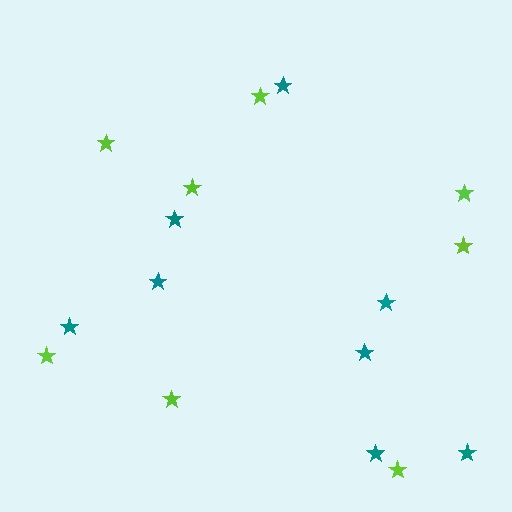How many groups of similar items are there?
There are 2 groups: one group of teal stars (8) and one group of lime stars (8).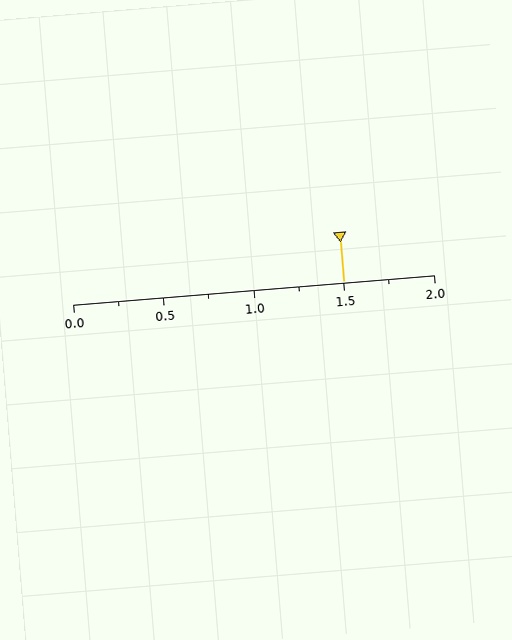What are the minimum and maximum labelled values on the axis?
The axis runs from 0.0 to 2.0.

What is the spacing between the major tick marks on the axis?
The major ticks are spaced 0.5 apart.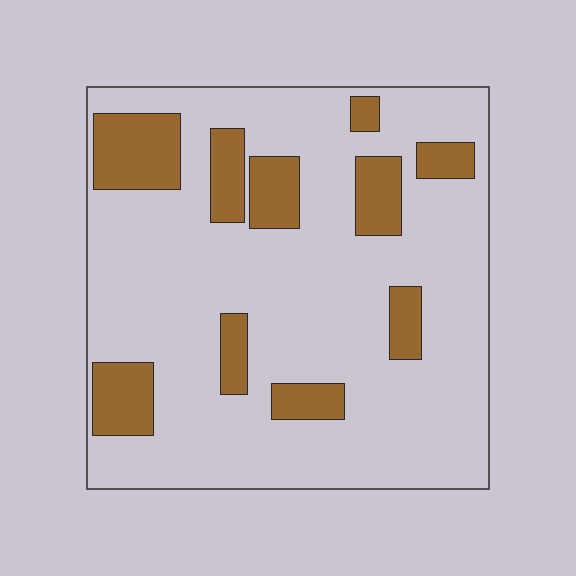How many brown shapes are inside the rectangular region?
10.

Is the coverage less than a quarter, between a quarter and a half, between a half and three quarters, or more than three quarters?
Less than a quarter.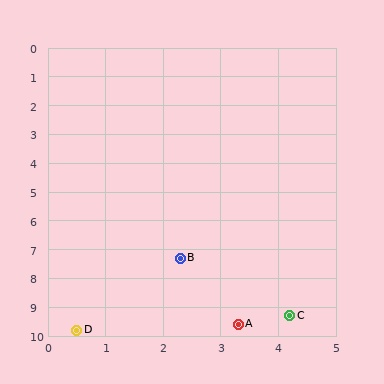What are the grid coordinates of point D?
Point D is at approximately (0.5, 9.8).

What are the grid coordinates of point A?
Point A is at approximately (3.3, 9.6).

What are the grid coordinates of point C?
Point C is at approximately (4.2, 9.3).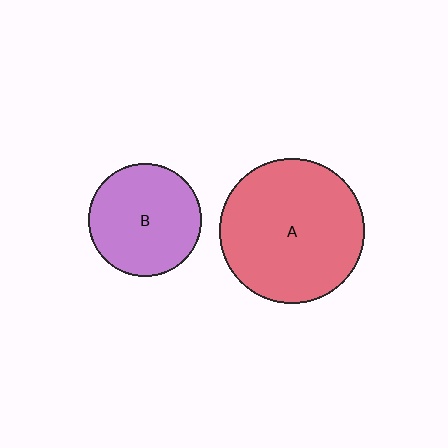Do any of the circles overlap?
No, none of the circles overlap.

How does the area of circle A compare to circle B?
Approximately 1.6 times.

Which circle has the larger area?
Circle A (red).